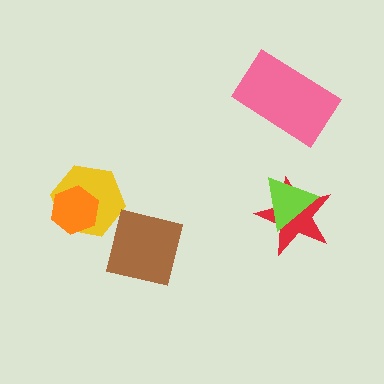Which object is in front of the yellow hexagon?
The orange hexagon is in front of the yellow hexagon.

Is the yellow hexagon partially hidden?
Yes, it is partially covered by another shape.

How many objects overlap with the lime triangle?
1 object overlaps with the lime triangle.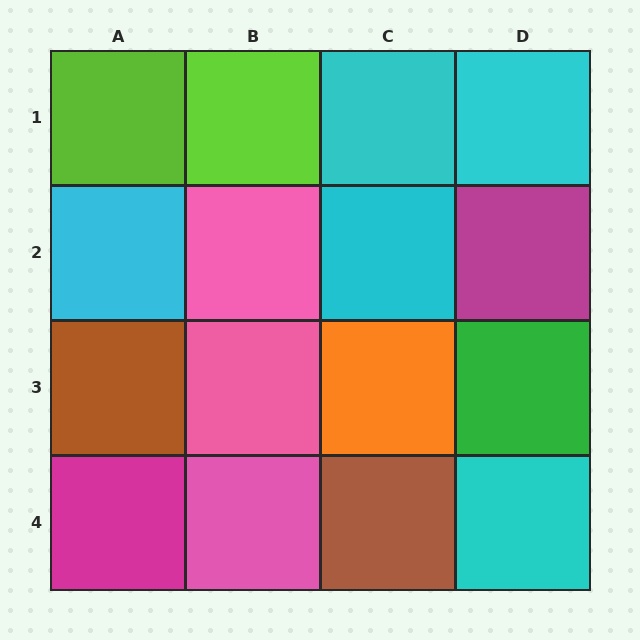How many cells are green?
1 cell is green.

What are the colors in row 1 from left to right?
Lime, lime, cyan, cyan.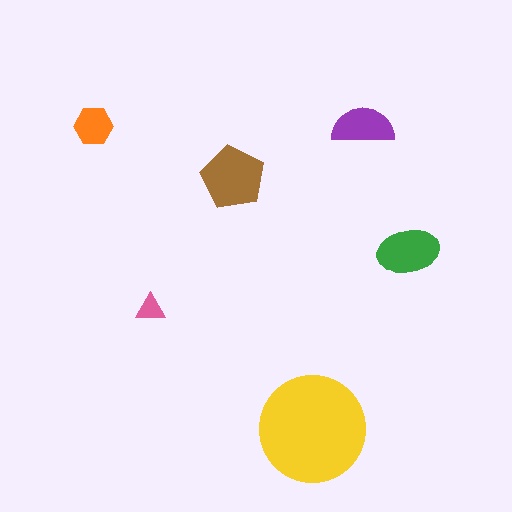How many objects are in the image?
There are 6 objects in the image.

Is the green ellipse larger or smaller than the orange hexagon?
Larger.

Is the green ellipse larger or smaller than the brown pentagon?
Smaller.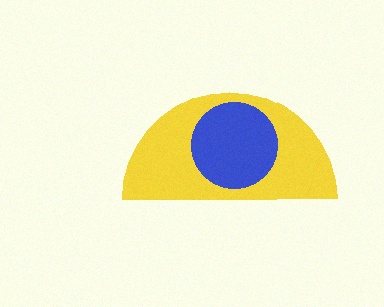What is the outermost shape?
The yellow semicircle.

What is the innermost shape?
The blue circle.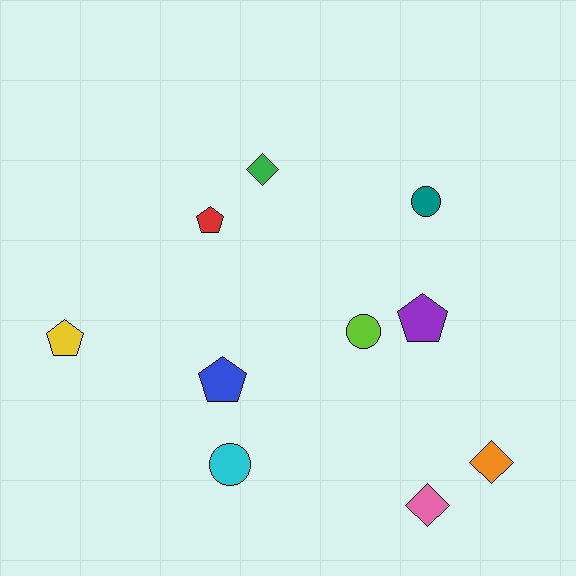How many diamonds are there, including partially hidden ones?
There are 3 diamonds.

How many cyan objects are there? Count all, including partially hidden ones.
There is 1 cyan object.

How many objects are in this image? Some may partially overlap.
There are 10 objects.